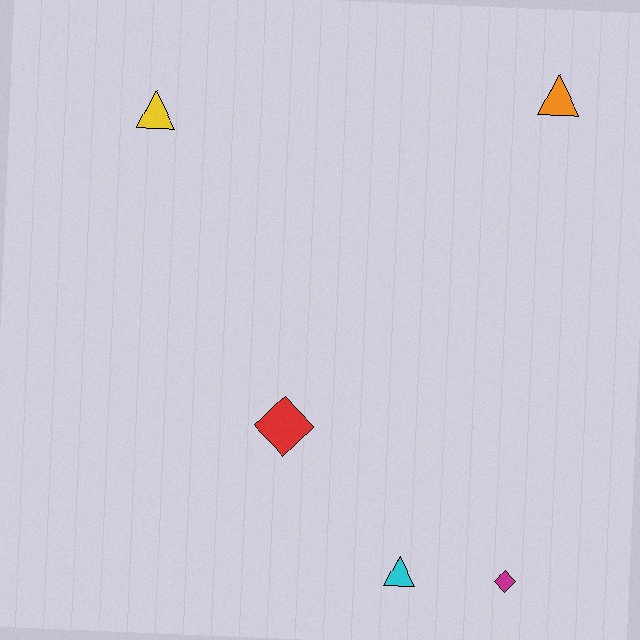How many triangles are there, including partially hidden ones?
There are 3 triangles.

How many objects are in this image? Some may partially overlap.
There are 5 objects.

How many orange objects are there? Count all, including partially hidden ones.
There is 1 orange object.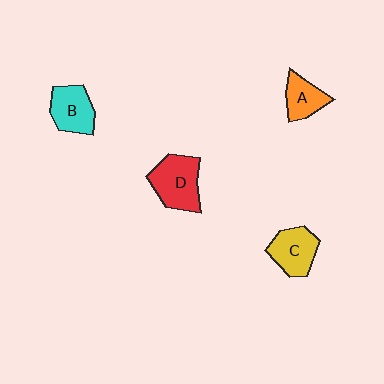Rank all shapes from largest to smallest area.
From largest to smallest: D (red), C (yellow), B (cyan), A (orange).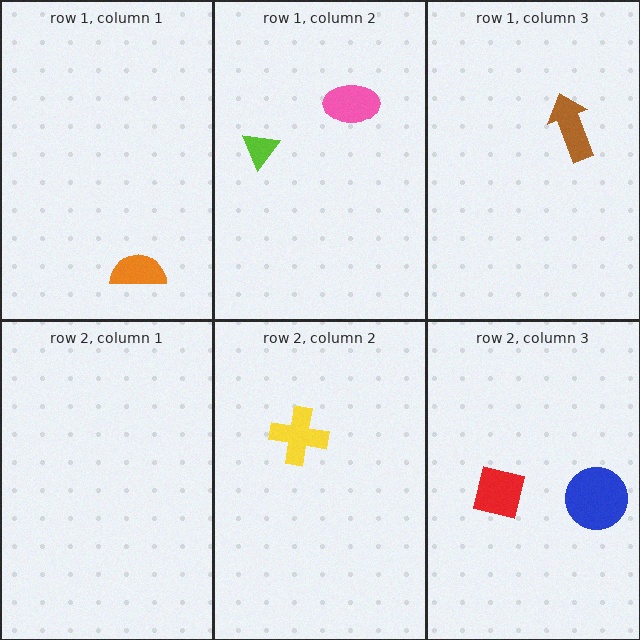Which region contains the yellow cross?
The row 2, column 2 region.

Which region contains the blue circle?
The row 2, column 3 region.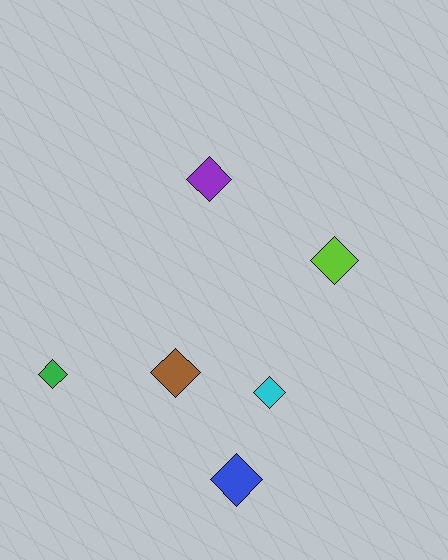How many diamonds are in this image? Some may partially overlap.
There are 6 diamonds.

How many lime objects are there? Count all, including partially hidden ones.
There is 1 lime object.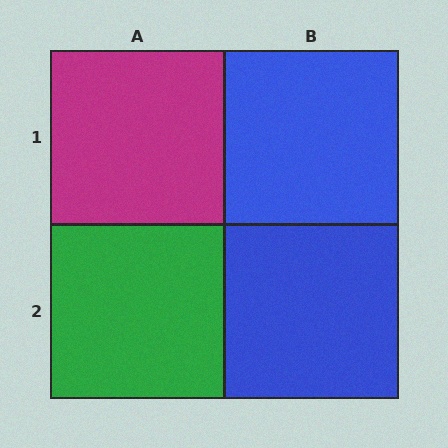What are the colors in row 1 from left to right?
Magenta, blue.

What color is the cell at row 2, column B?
Blue.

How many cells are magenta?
1 cell is magenta.